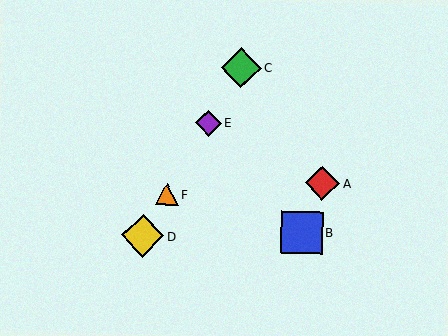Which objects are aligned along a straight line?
Objects C, D, E, F are aligned along a straight line.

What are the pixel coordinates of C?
Object C is at (241, 68).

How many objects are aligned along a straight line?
4 objects (C, D, E, F) are aligned along a straight line.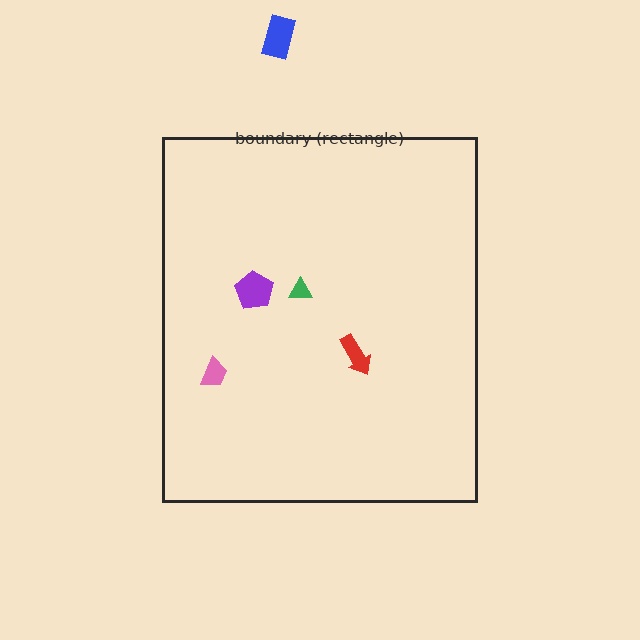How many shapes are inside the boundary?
4 inside, 1 outside.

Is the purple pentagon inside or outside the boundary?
Inside.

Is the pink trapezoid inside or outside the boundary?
Inside.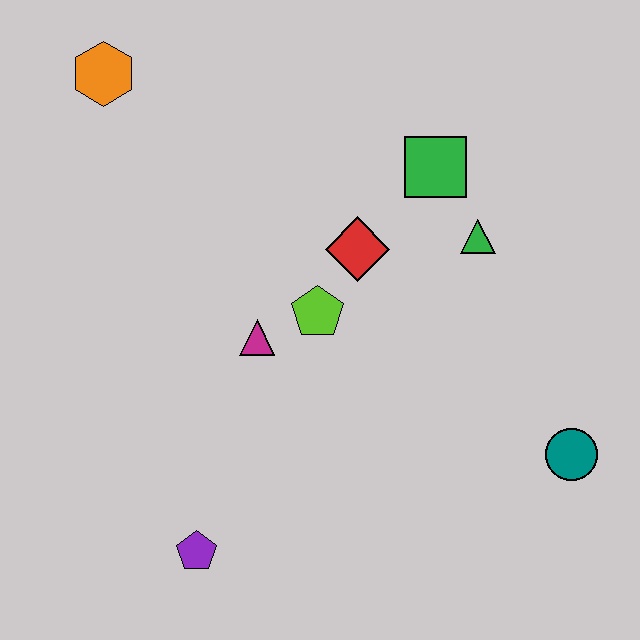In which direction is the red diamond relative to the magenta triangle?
The red diamond is to the right of the magenta triangle.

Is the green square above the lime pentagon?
Yes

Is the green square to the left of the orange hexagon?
No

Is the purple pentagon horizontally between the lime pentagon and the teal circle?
No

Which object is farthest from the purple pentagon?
The orange hexagon is farthest from the purple pentagon.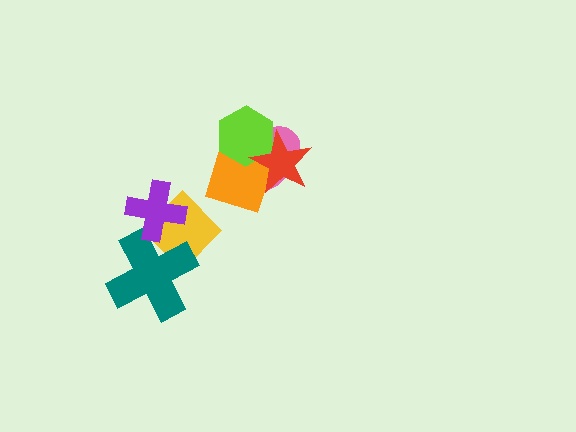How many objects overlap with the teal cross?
2 objects overlap with the teal cross.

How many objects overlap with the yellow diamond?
2 objects overlap with the yellow diamond.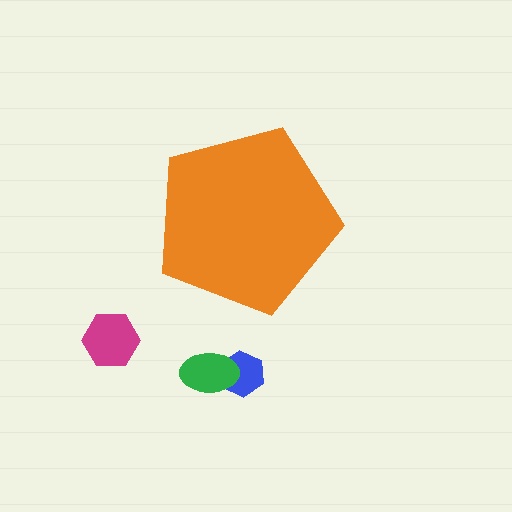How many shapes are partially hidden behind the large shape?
0 shapes are partially hidden.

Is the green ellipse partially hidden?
No, the green ellipse is fully visible.